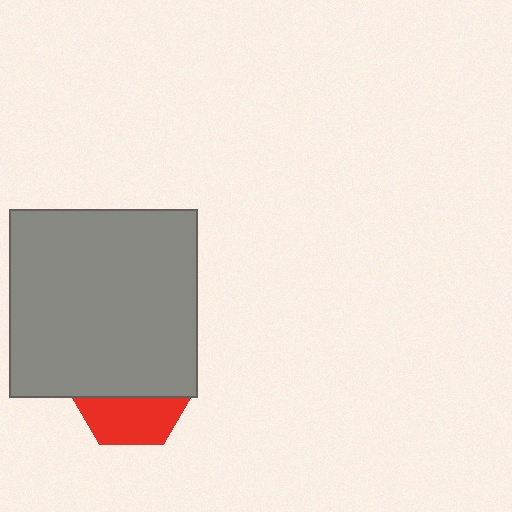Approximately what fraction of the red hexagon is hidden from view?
Roughly 59% of the red hexagon is hidden behind the gray square.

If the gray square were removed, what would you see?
You would see the complete red hexagon.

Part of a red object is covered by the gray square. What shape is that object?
It is a hexagon.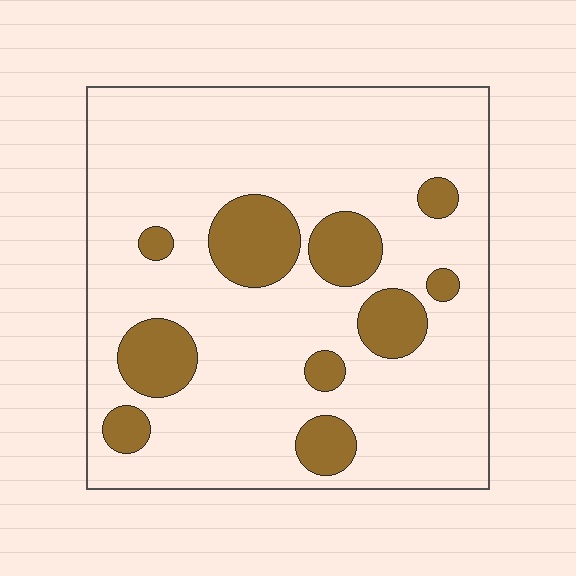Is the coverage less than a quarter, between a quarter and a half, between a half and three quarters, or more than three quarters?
Less than a quarter.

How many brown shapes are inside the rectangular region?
10.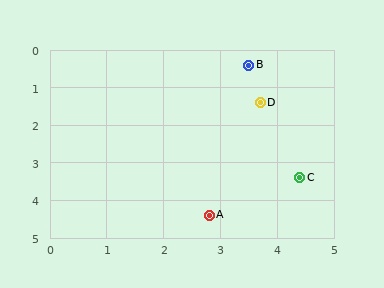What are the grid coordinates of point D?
Point D is at approximately (3.7, 1.4).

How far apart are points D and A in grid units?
Points D and A are about 3.1 grid units apart.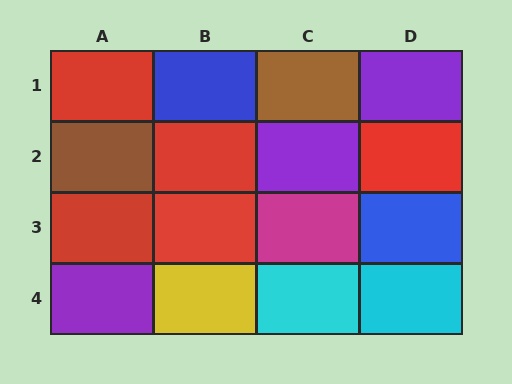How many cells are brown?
2 cells are brown.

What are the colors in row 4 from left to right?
Purple, yellow, cyan, cyan.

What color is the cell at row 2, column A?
Brown.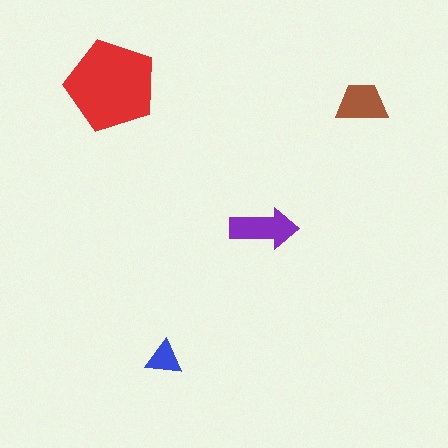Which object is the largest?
The red pentagon.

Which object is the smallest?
The blue triangle.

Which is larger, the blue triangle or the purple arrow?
The purple arrow.